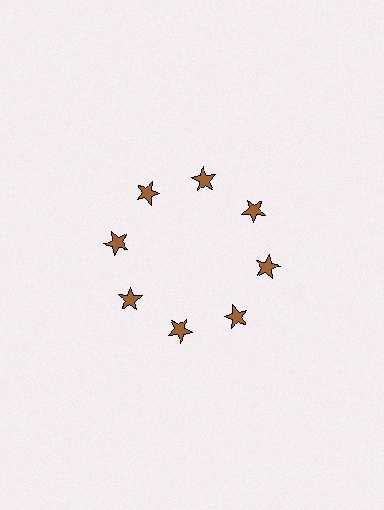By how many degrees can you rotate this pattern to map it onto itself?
The pattern maps onto itself every 45 degrees of rotation.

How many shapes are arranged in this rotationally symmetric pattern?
There are 8 shapes, arranged in 8 groups of 1.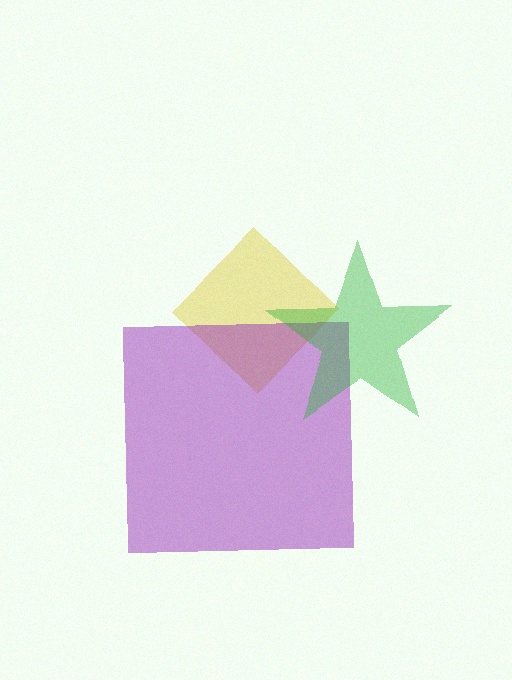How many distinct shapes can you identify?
There are 3 distinct shapes: a yellow diamond, a purple square, a green star.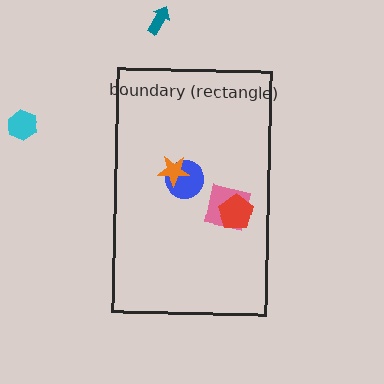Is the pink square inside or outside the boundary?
Inside.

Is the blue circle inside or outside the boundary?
Inside.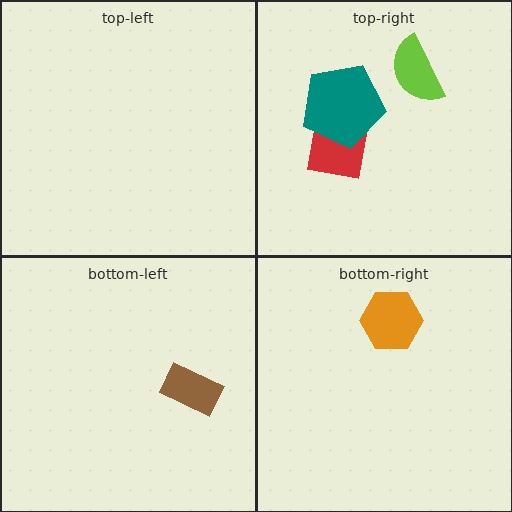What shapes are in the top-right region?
The lime semicircle, the red square, the teal pentagon.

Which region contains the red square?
The top-right region.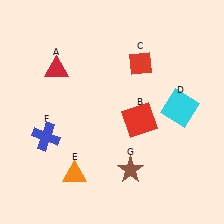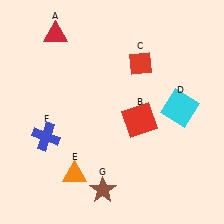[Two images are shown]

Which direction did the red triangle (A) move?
The red triangle (A) moved up.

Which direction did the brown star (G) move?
The brown star (G) moved left.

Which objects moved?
The objects that moved are: the red triangle (A), the brown star (G).